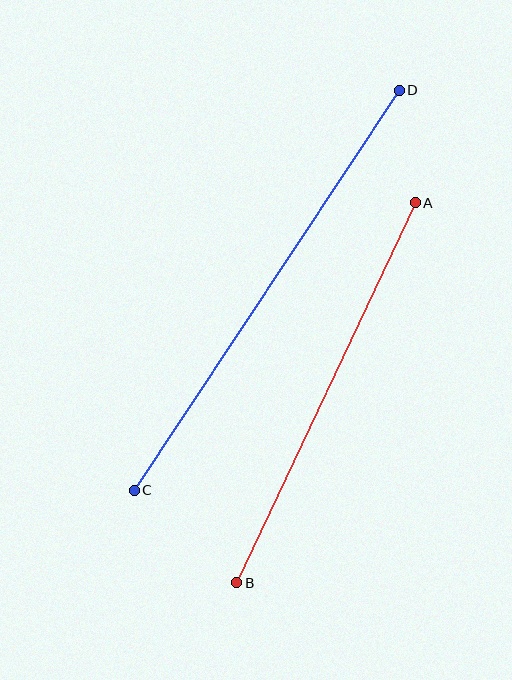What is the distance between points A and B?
The distance is approximately 420 pixels.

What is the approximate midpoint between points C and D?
The midpoint is at approximately (267, 290) pixels.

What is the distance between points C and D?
The distance is approximately 479 pixels.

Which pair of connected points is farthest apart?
Points C and D are farthest apart.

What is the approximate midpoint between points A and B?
The midpoint is at approximately (326, 393) pixels.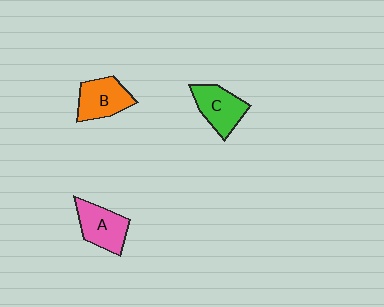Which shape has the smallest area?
Shape B (orange).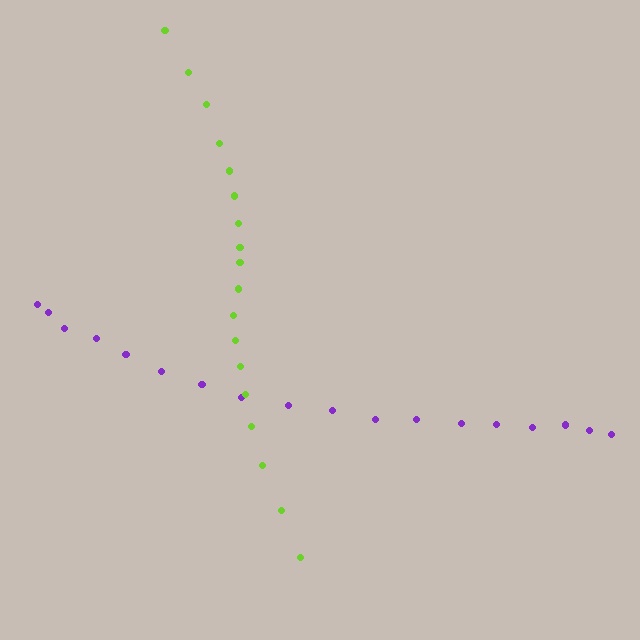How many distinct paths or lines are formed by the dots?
There are 2 distinct paths.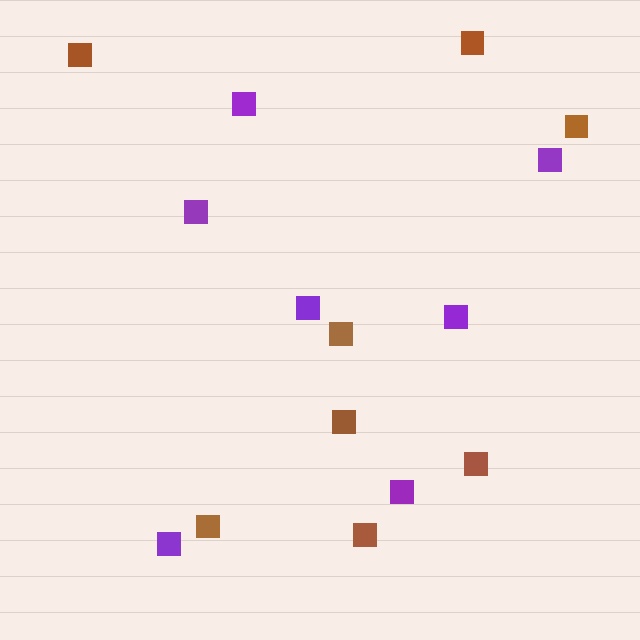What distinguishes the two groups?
There are 2 groups: one group of brown squares (8) and one group of purple squares (7).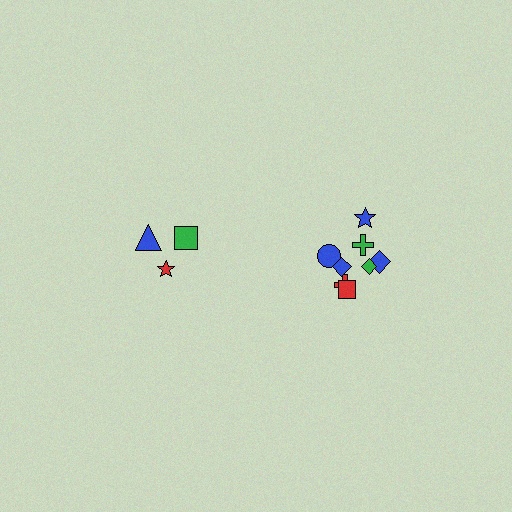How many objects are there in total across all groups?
There are 11 objects.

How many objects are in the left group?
There are 3 objects.